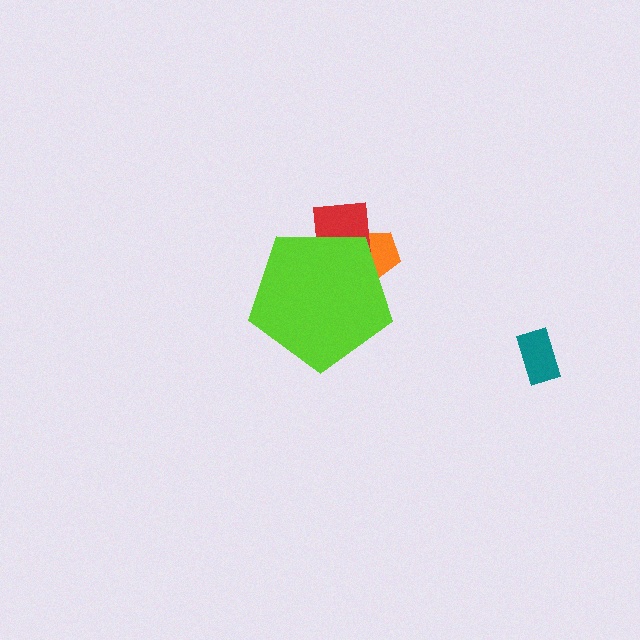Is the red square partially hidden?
Yes, the red square is partially hidden behind the lime pentagon.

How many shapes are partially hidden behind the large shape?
2 shapes are partially hidden.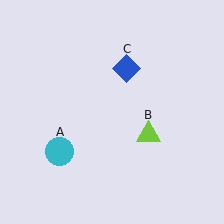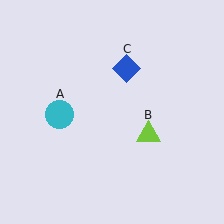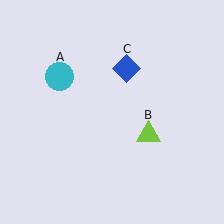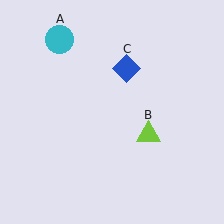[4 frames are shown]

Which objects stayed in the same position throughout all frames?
Lime triangle (object B) and blue diamond (object C) remained stationary.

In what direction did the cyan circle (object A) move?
The cyan circle (object A) moved up.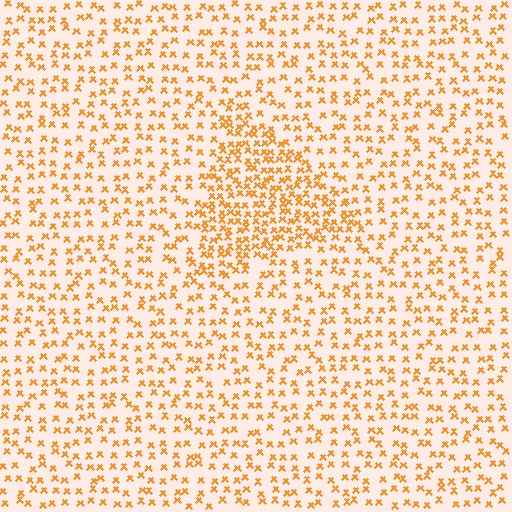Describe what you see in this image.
The image contains small orange elements arranged at two different densities. A triangle-shaped region is visible where the elements are more densely packed than the surrounding area.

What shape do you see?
I see a triangle.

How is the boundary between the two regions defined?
The boundary is defined by a change in element density (approximately 2.0x ratio). All elements are the same color, size, and shape.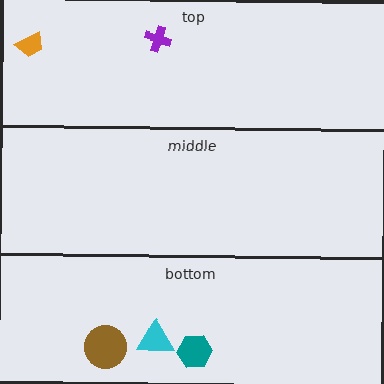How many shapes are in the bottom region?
3.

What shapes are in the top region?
The purple cross, the orange trapezoid.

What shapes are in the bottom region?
The teal hexagon, the brown circle, the cyan triangle.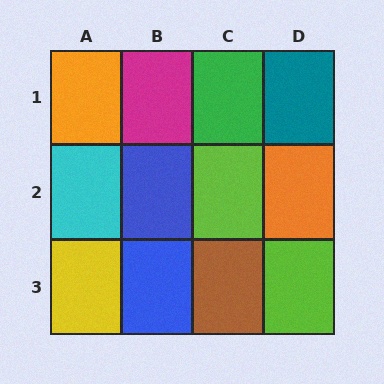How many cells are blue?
2 cells are blue.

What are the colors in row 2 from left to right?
Cyan, blue, lime, orange.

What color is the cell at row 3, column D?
Lime.